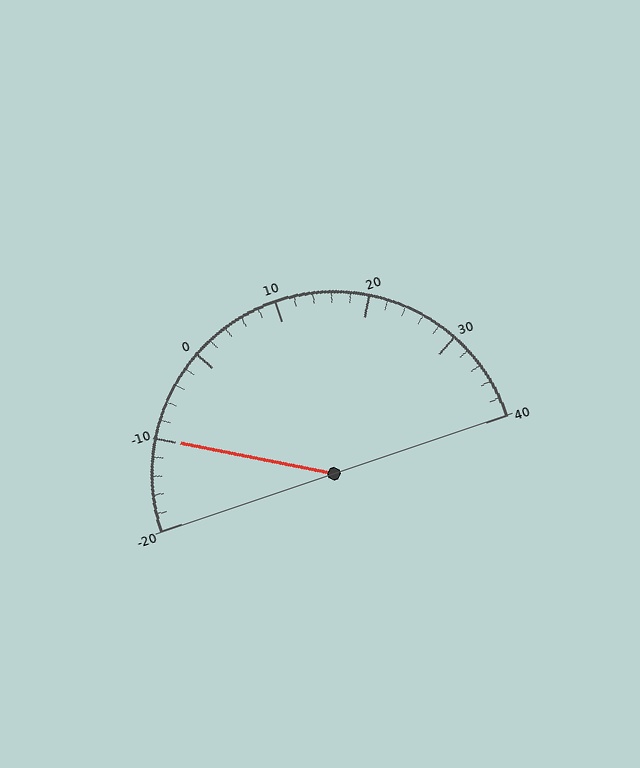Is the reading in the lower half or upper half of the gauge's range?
The reading is in the lower half of the range (-20 to 40).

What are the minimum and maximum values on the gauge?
The gauge ranges from -20 to 40.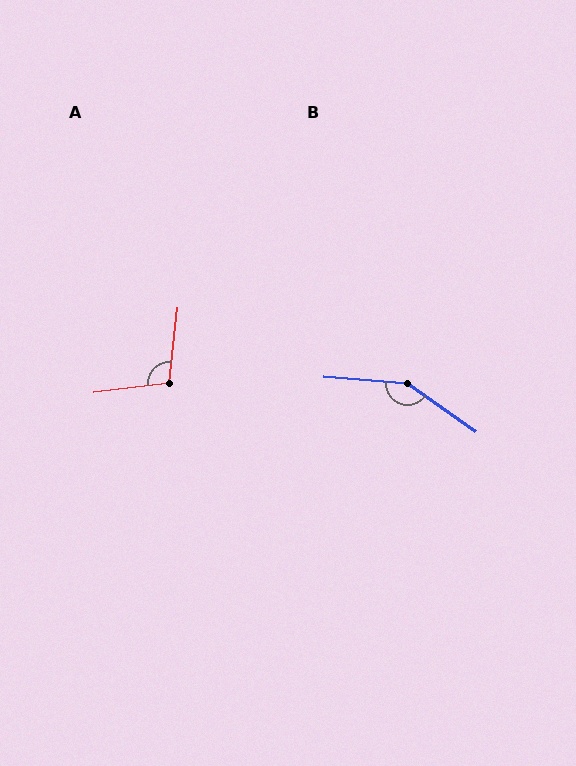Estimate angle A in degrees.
Approximately 103 degrees.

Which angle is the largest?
B, at approximately 149 degrees.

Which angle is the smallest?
A, at approximately 103 degrees.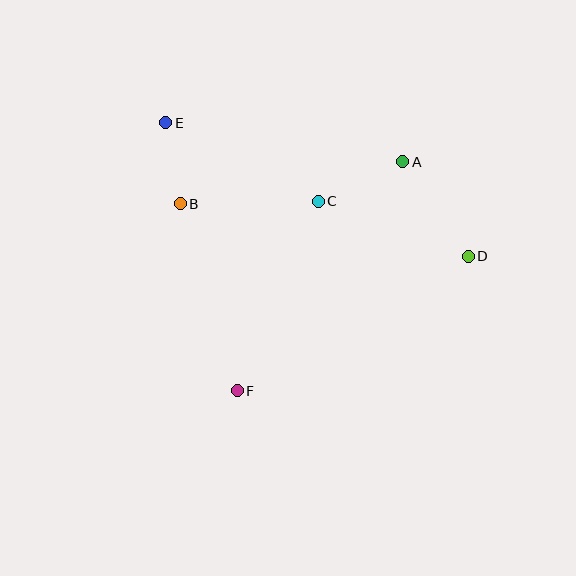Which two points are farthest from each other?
Points D and E are farthest from each other.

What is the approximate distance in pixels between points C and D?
The distance between C and D is approximately 160 pixels.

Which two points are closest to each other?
Points B and E are closest to each other.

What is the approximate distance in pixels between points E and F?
The distance between E and F is approximately 278 pixels.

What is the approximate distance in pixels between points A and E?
The distance between A and E is approximately 240 pixels.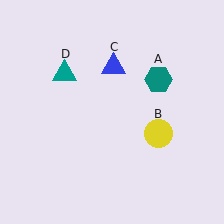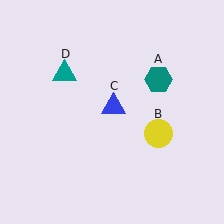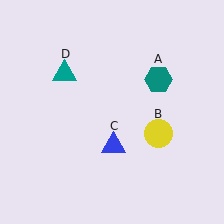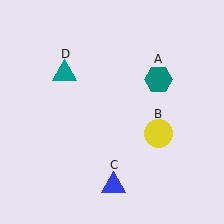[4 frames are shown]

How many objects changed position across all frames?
1 object changed position: blue triangle (object C).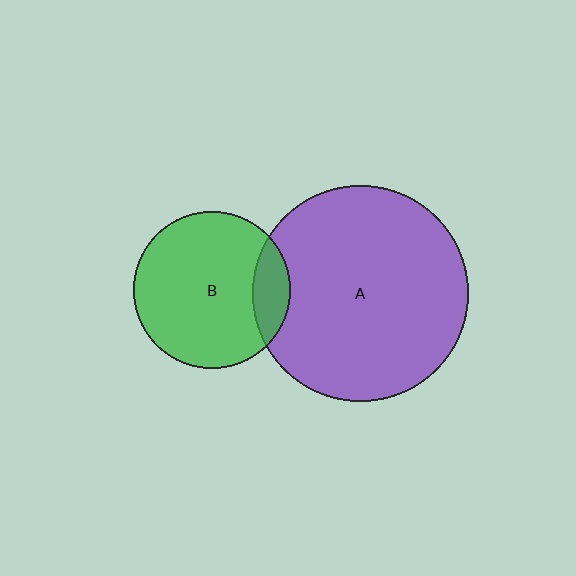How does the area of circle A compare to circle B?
Approximately 1.9 times.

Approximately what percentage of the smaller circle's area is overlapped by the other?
Approximately 15%.